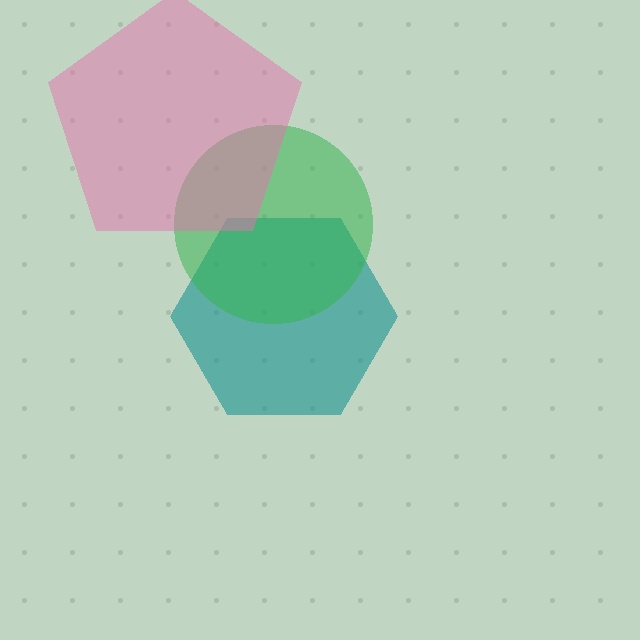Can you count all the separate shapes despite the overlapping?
Yes, there are 3 separate shapes.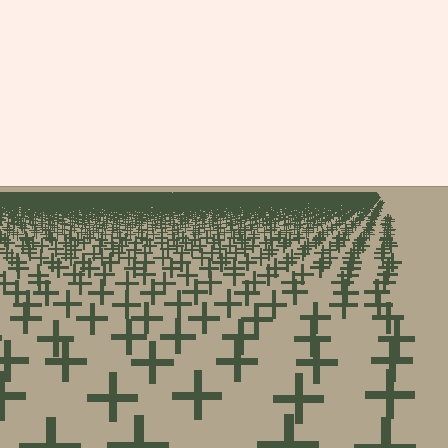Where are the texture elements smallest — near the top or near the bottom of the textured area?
Near the top.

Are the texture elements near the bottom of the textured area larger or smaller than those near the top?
Larger. Near the bottom, elements are closer to the viewer and appear at a bigger on-screen size.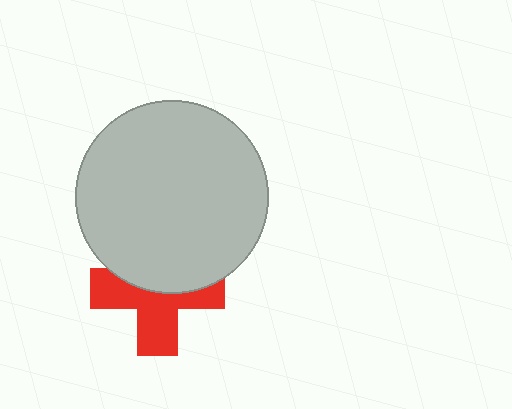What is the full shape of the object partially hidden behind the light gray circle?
The partially hidden object is a red cross.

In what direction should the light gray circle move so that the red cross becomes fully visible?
The light gray circle should move up. That is the shortest direction to clear the overlap and leave the red cross fully visible.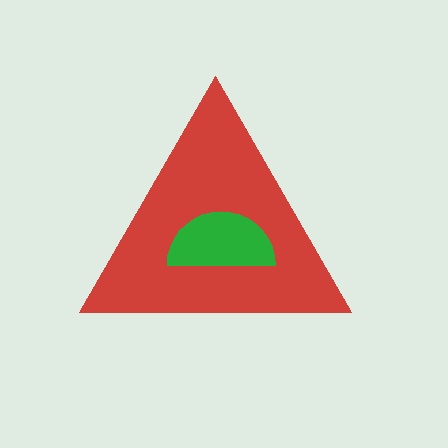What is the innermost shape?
The green semicircle.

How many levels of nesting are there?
2.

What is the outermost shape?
The red triangle.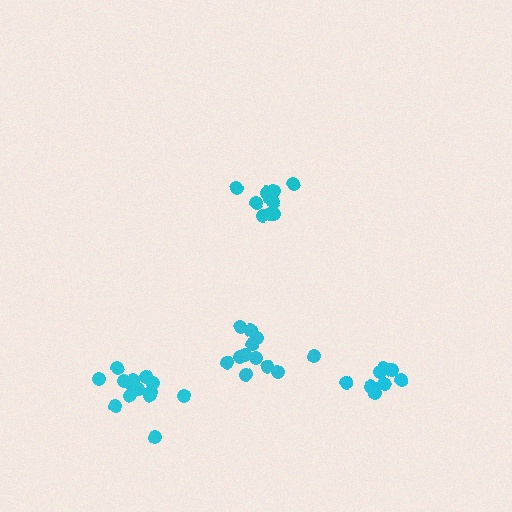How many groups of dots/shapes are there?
There are 4 groups.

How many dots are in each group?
Group 1: 9 dots, Group 2: 10 dots, Group 3: 12 dots, Group 4: 14 dots (45 total).